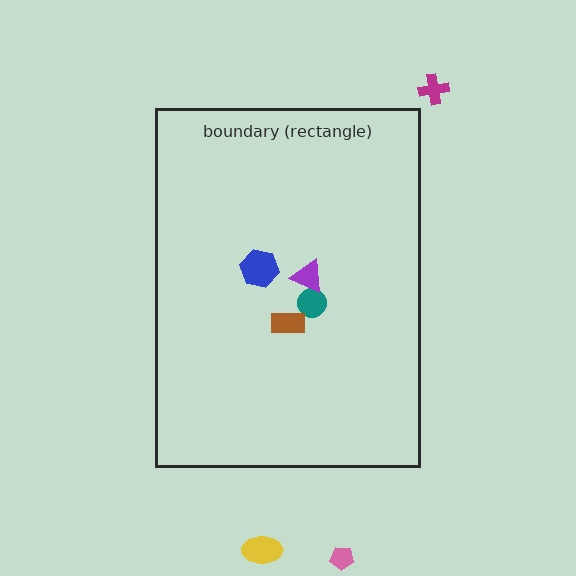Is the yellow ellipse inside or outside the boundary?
Outside.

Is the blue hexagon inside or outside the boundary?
Inside.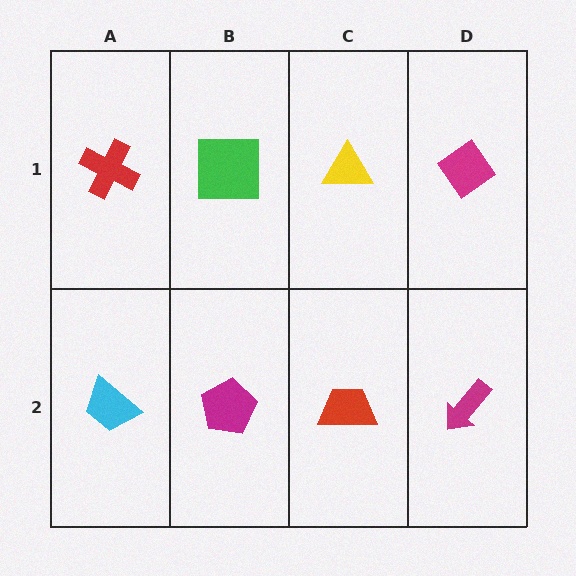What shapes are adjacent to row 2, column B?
A green square (row 1, column B), a cyan trapezoid (row 2, column A), a red trapezoid (row 2, column C).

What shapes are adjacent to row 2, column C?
A yellow triangle (row 1, column C), a magenta pentagon (row 2, column B), a magenta arrow (row 2, column D).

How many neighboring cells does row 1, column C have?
3.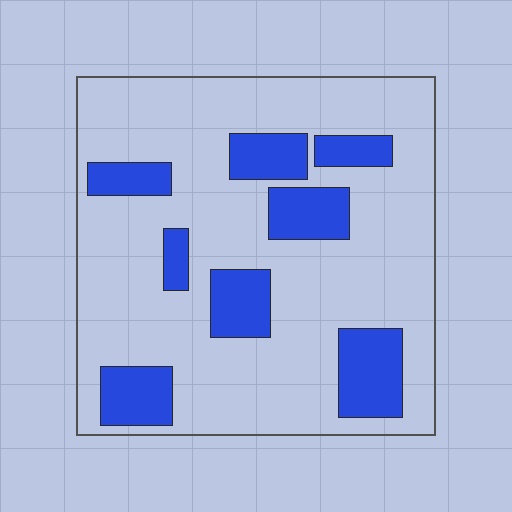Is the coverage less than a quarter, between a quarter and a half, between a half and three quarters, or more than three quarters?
Less than a quarter.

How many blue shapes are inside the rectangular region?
8.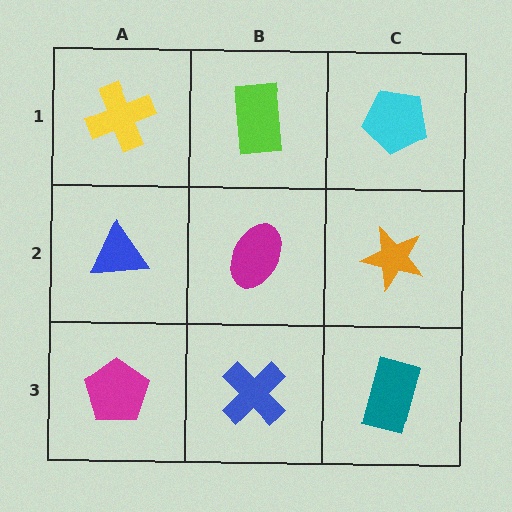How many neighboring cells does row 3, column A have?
2.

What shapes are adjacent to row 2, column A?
A yellow cross (row 1, column A), a magenta pentagon (row 3, column A), a magenta ellipse (row 2, column B).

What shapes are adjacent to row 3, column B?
A magenta ellipse (row 2, column B), a magenta pentagon (row 3, column A), a teal rectangle (row 3, column C).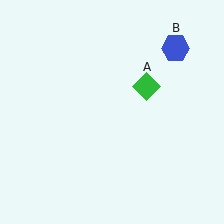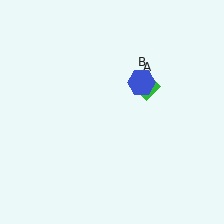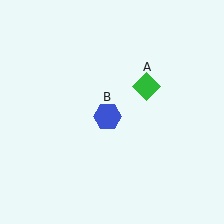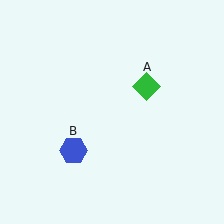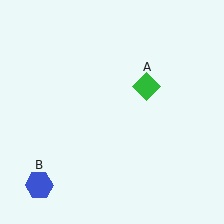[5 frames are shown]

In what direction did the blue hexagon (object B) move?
The blue hexagon (object B) moved down and to the left.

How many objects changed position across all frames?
1 object changed position: blue hexagon (object B).